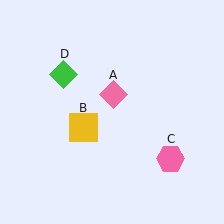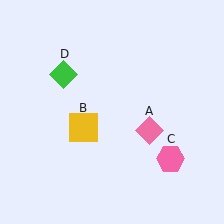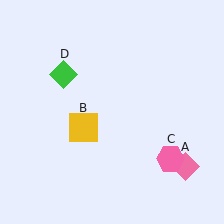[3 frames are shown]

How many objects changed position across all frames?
1 object changed position: pink diamond (object A).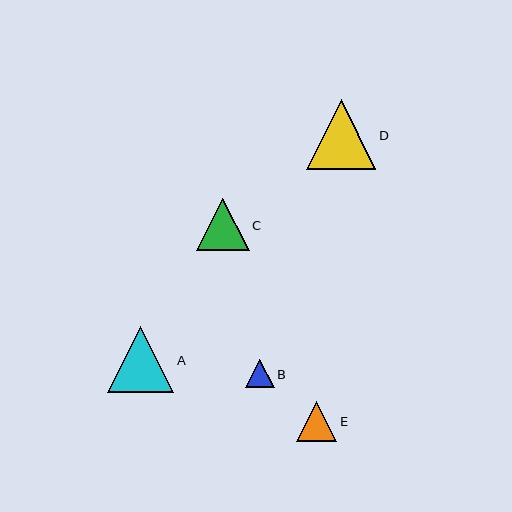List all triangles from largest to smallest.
From largest to smallest: D, A, C, E, B.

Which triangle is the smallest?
Triangle B is the smallest with a size of approximately 28 pixels.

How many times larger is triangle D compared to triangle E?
Triangle D is approximately 1.7 times the size of triangle E.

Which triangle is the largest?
Triangle D is the largest with a size of approximately 70 pixels.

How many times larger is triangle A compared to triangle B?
Triangle A is approximately 2.3 times the size of triangle B.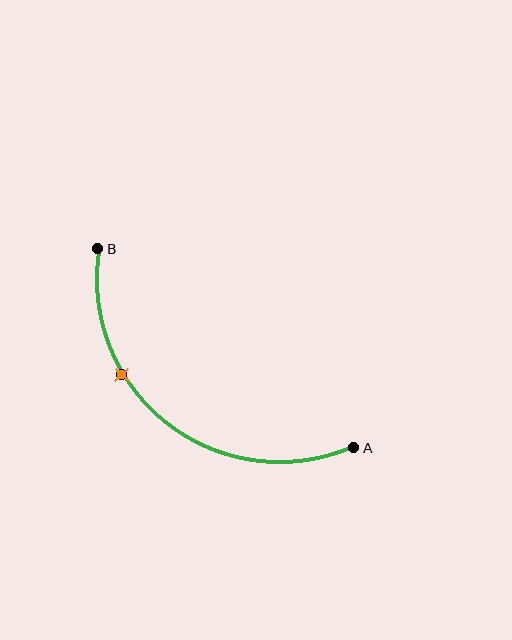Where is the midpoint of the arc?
The arc midpoint is the point on the curve farthest from the straight line joining A and B. It sits below and to the left of that line.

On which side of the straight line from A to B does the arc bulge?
The arc bulges below and to the left of the straight line connecting A and B.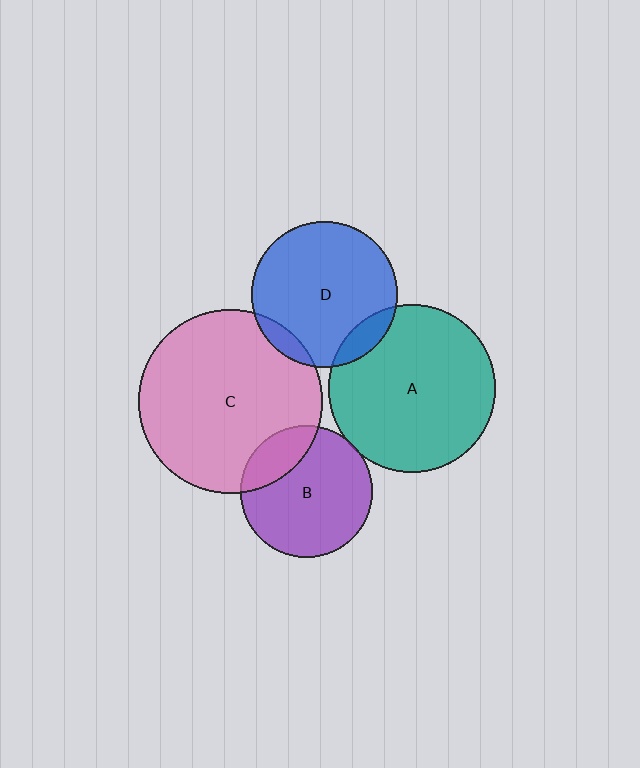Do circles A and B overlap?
Yes.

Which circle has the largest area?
Circle C (pink).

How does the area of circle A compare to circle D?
Approximately 1.3 times.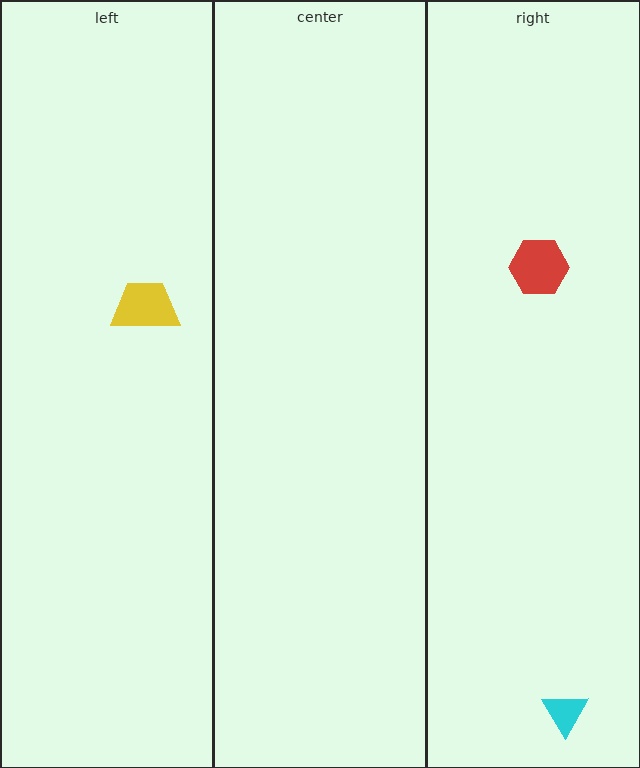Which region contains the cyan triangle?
The right region.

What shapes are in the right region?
The cyan triangle, the red hexagon.